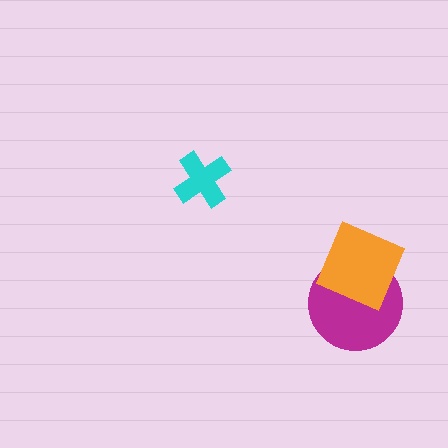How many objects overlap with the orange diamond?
1 object overlaps with the orange diamond.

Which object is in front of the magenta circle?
The orange diamond is in front of the magenta circle.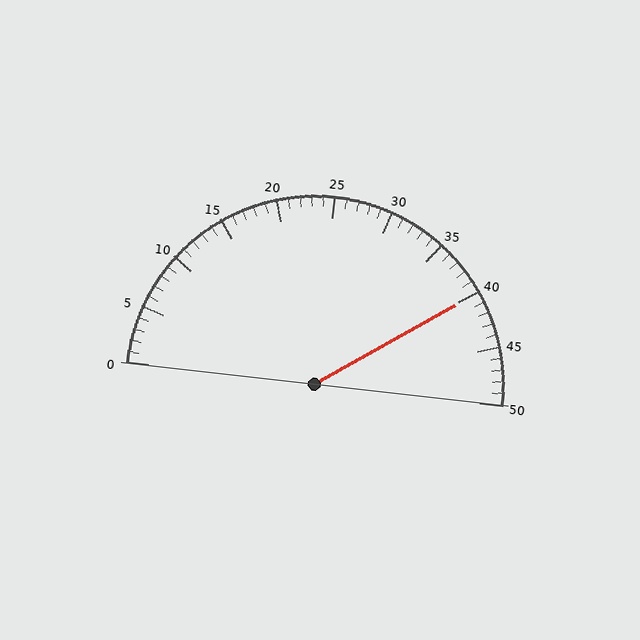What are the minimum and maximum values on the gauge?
The gauge ranges from 0 to 50.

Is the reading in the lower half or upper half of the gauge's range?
The reading is in the upper half of the range (0 to 50).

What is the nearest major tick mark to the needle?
The nearest major tick mark is 40.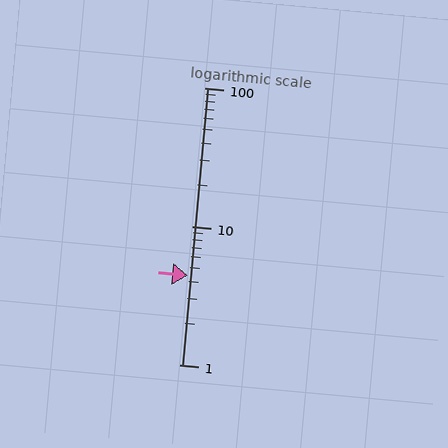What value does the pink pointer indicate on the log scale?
The pointer indicates approximately 4.4.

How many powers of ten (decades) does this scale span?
The scale spans 2 decades, from 1 to 100.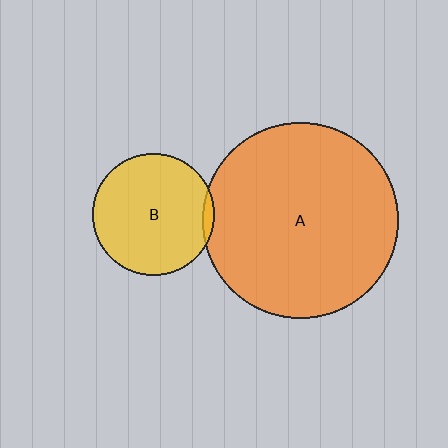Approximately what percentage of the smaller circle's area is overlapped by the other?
Approximately 5%.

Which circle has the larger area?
Circle A (orange).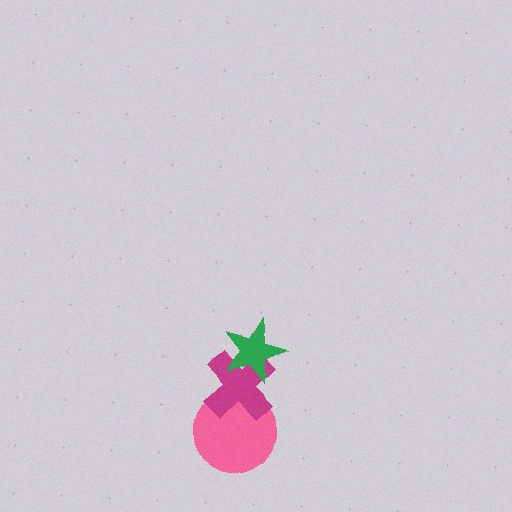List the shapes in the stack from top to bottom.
From top to bottom: the green star, the magenta cross, the pink circle.